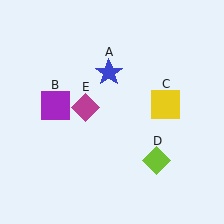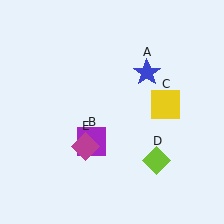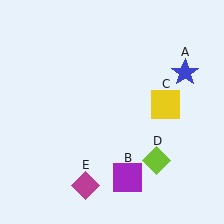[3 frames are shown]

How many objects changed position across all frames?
3 objects changed position: blue star (object A), purple square (object B), magenta diamond (object E).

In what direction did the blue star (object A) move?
The blue star (object A) moved right.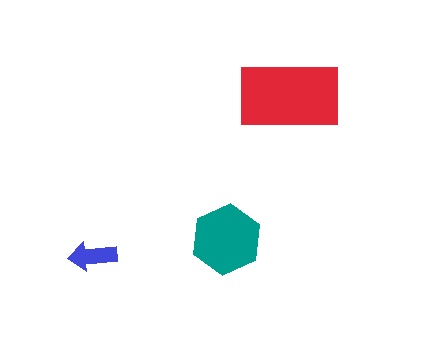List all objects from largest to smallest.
The red rectangle, the teal hexagon, the blue arrow.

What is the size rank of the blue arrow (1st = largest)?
3rd.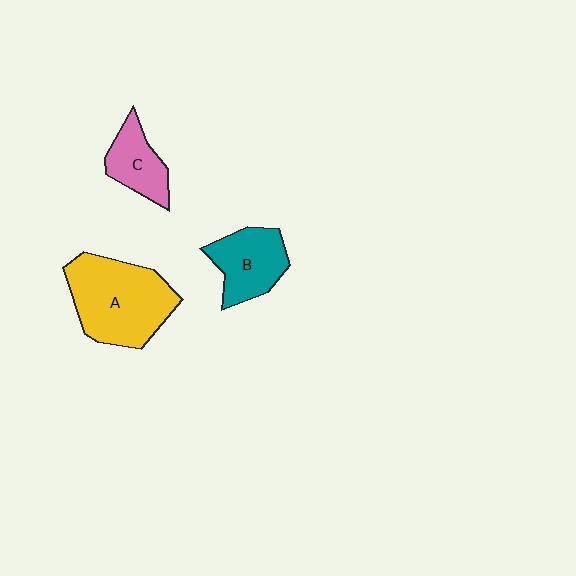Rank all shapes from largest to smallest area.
From largest to smallest: A (yellow), B (teal), C (pink).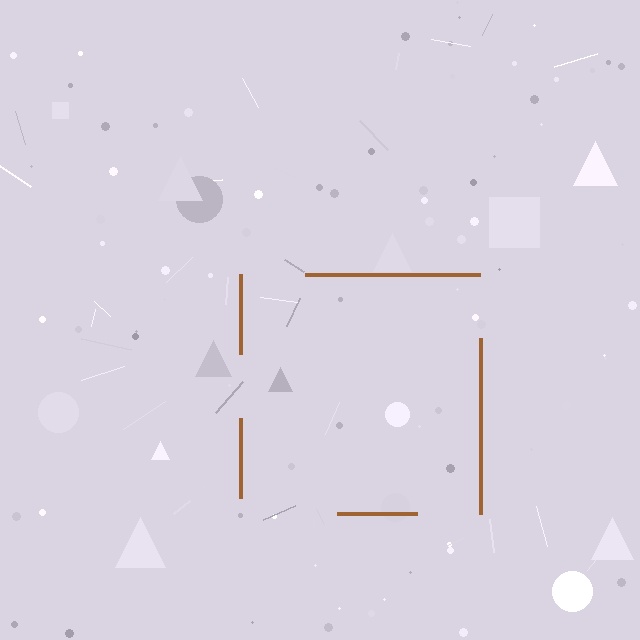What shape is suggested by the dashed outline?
The dashed outline suggests a square.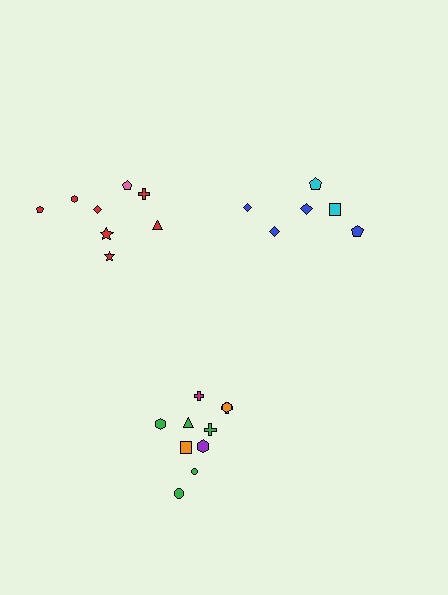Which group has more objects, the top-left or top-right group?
The top-left group.